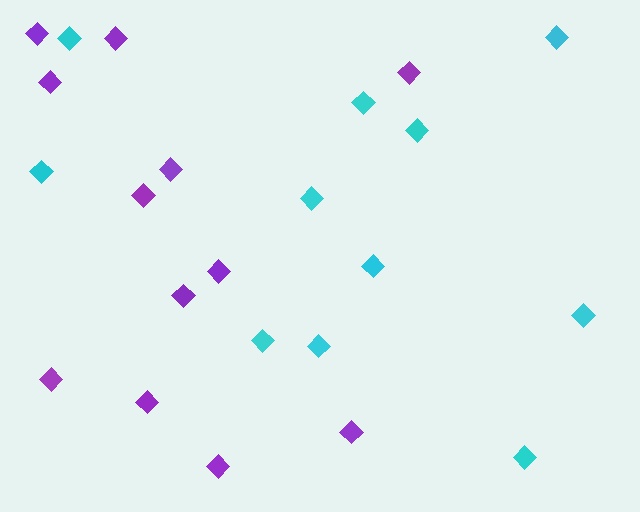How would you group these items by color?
There are 2 groups: one group of cyan diamonds (11) and one group of purple diamonds (12).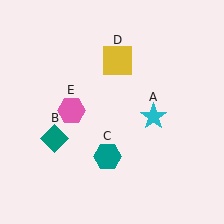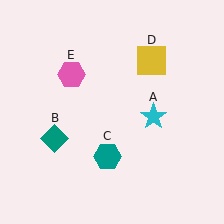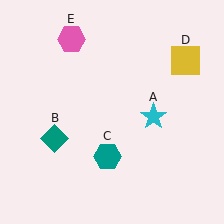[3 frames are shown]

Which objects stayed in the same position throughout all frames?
Cyan star (object A) and teal diamond (object B) and teal hexagon (object C) remained stationary.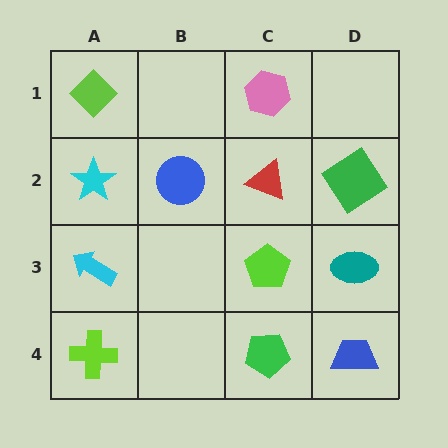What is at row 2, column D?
A green diamond.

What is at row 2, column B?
A blue circle.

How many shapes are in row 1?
2 shapes.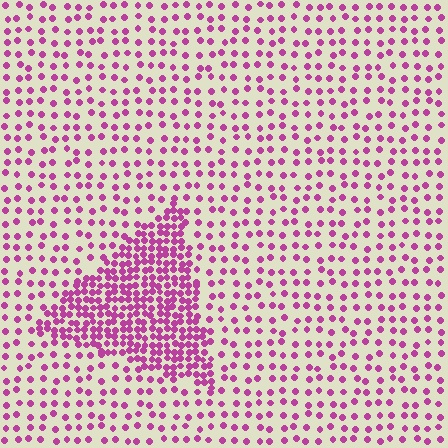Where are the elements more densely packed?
The elements are more densely packed inside the triangle boundary.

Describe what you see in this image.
The image contains small magenta elements arranged at two different densities. A triangle-shaped region is visible where the elements are more densely packed than the surrounding area.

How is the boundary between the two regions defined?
The boundary is defined by a change in element density (approximately 2.6x ratio). All elements are the same color, size, and shape.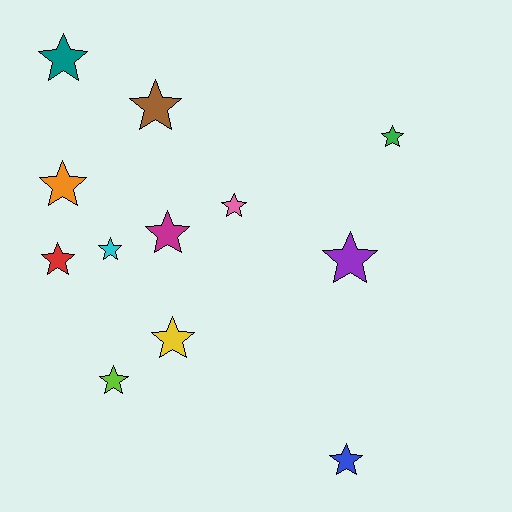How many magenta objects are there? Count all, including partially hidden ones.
There is 1 magenta object.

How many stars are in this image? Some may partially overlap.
There are 12 stars.